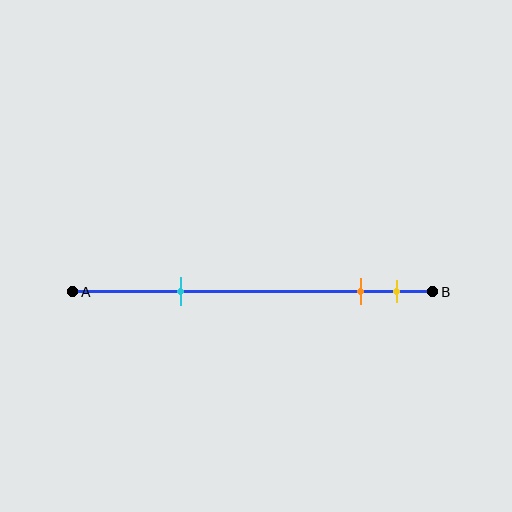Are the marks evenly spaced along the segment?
No, the marks are not evenly spaced.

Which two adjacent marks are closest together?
The orange and yellow marks are the closest adjacent pair.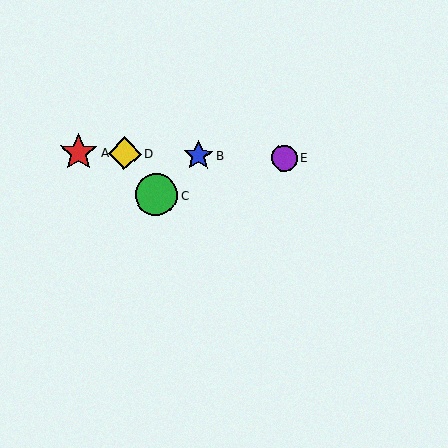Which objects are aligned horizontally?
Objects A, B, D, E are aligned horizontally.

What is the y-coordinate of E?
Object E is at y≈158.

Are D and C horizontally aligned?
No, D is at y≈154 and C is at y≈195.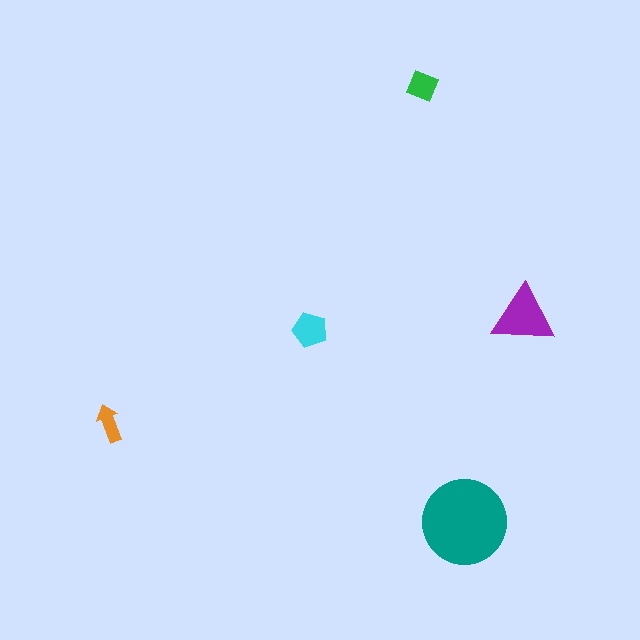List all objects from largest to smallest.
The teal circle, the purple triangle, the cyan pentagon, the green diamond, the orange arrow.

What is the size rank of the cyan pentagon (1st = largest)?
3rd.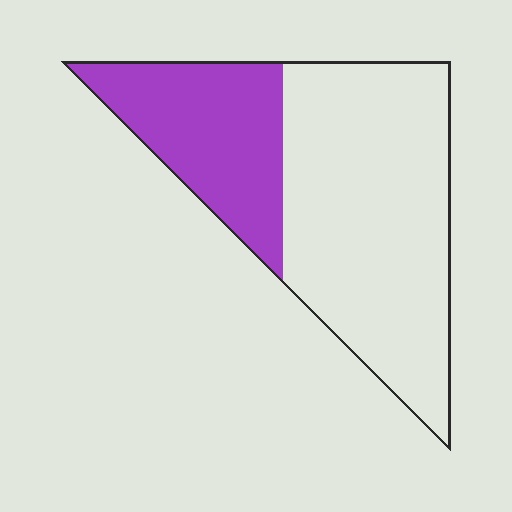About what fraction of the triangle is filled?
About one third (1/3).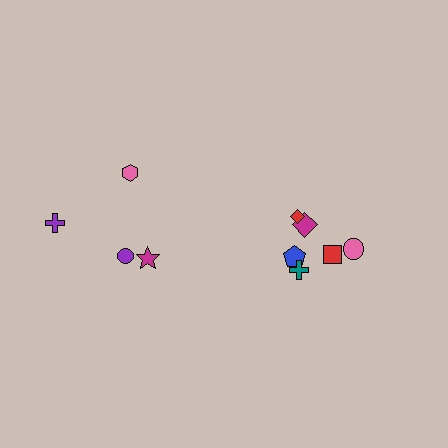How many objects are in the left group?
There are 4 objects.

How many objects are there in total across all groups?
There are 10 objects.